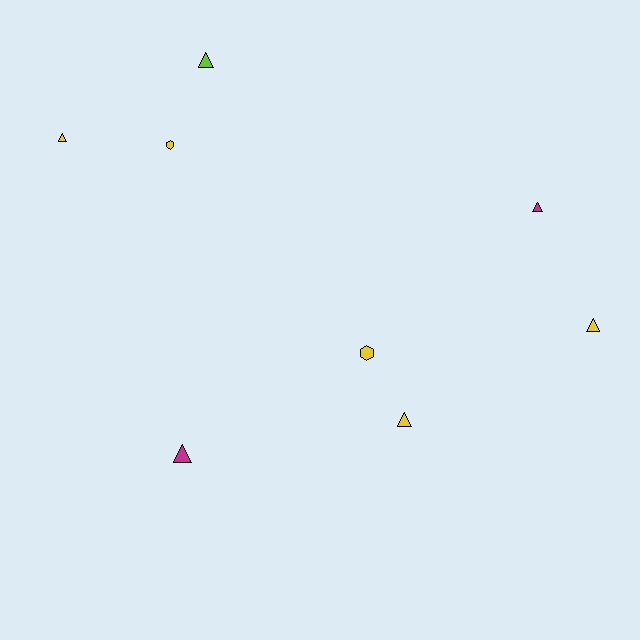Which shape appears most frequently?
Triangle, with 6 objects.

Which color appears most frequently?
Yellow, with 5 objects.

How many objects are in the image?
There are 8 objects.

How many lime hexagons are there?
There are no lime hexagons.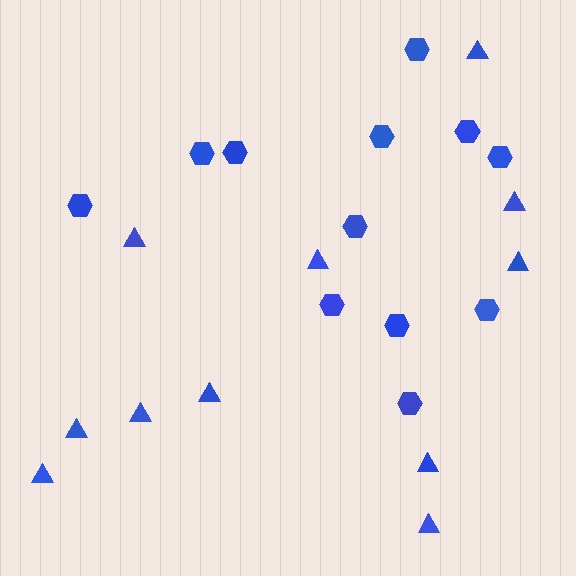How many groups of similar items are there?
There are 2 groups: one group of triangles (11) and one group of hexagons (12).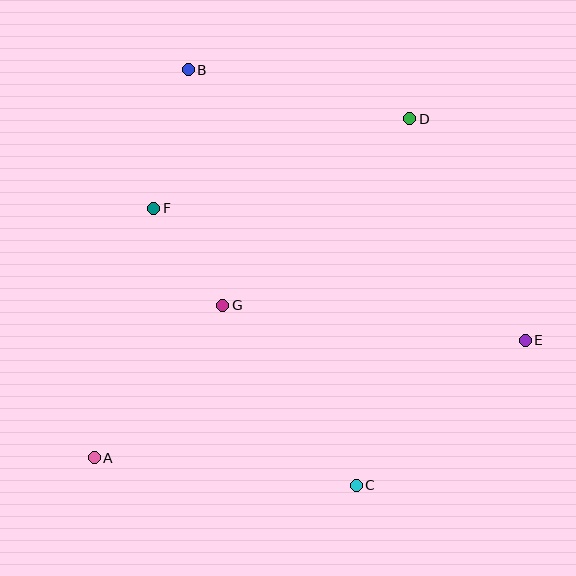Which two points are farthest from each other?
Points A and D are farthest from each other.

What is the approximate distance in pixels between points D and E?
The distance between D and E is approximately 250 pixels.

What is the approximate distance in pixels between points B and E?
The distance between B and E is approximately 432 pixels.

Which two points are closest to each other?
Points F and G are closest to each other.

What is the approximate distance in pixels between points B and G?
The distance between B and G is approximately 238 pixels.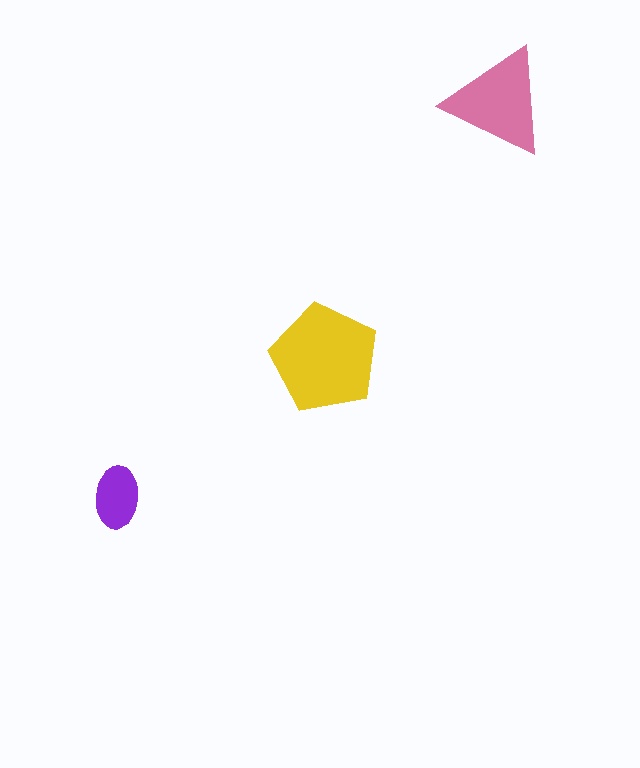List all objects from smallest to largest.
The purple ellipse, the pink triangle, the yellow pentagon.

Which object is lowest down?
The purple ellipse is bottommost.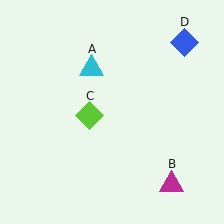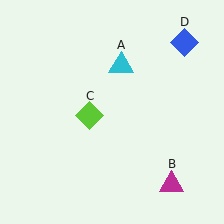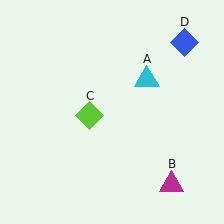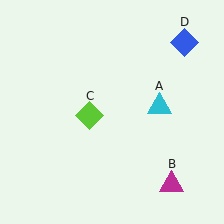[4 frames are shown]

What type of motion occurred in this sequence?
The cyan triangle (object A) rotated clockwise around the center of the scene.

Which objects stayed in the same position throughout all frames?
Magenta triangle (object B) and lime diamond (object C) and blue diamond (object D) remained stationary.